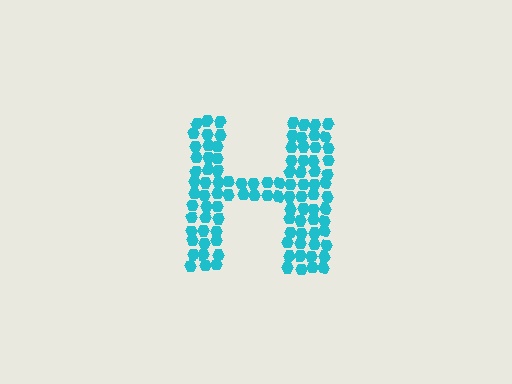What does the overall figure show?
The overall figure shows the letter H.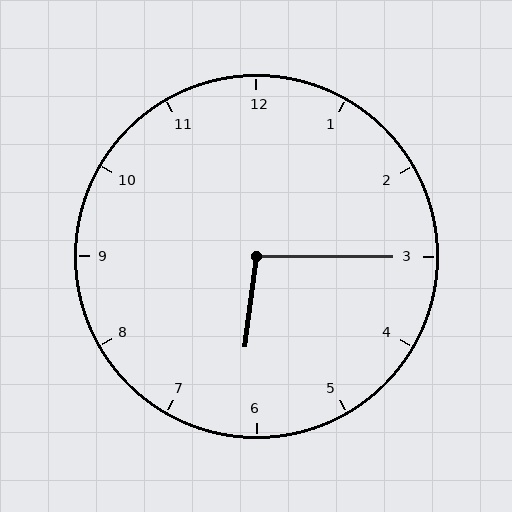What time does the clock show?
6:15.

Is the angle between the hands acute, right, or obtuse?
It is obtuse.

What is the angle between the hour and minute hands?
Approximately 98 degrees.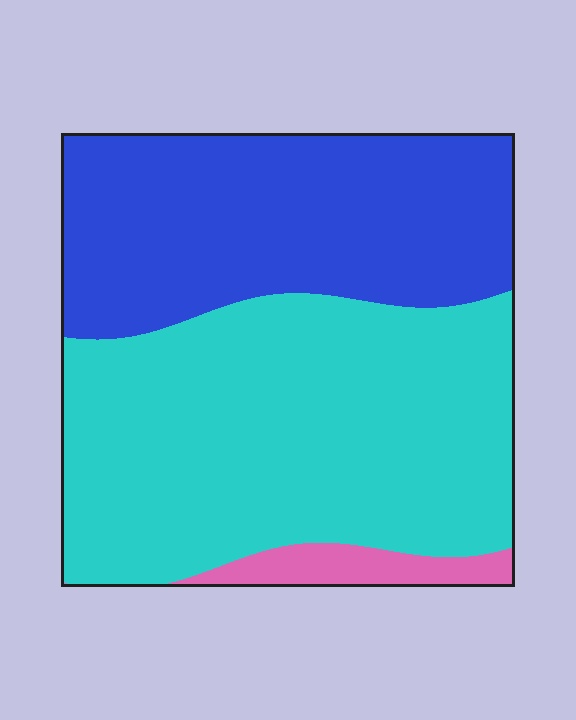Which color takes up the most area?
Cyan, at roughly 55%.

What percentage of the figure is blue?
Blue takes up between a quarter and a half of the figure.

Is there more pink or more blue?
Blue.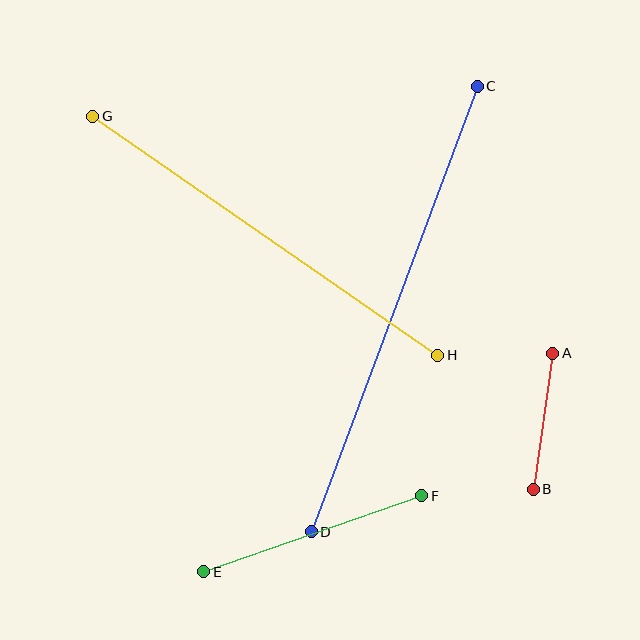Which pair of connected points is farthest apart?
Points C and D are farthest apart.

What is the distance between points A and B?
The distance is approximately 137 pixels.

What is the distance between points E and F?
The distance is approximately 231 pixels.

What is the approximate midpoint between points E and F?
The midpoint is at approximately (313, 534) pixels.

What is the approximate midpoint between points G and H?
The midpoint is at approximately (265, 236) pixels.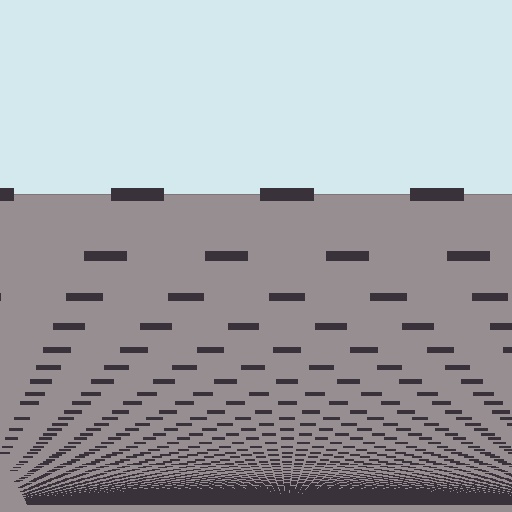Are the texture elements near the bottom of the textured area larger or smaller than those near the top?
Smaller. The gradient is inverted — elements near the bottom are smaller and denser.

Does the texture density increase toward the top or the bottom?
Density increases toward the bottom.